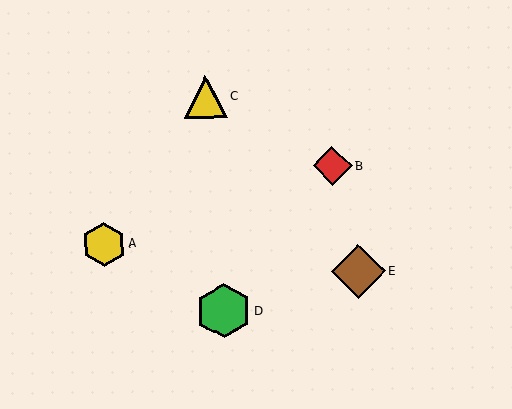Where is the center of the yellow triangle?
The center of the yellow triangle is at (206, 97).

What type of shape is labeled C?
Shape C is a yellow triangle.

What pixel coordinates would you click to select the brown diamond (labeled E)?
Click at (358, 271) to select the brown diamond E.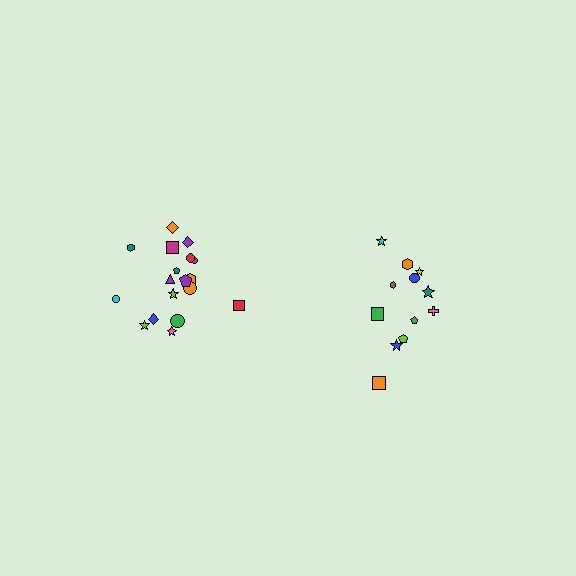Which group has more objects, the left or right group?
The left group.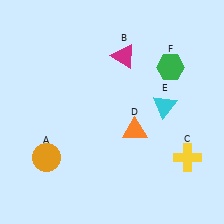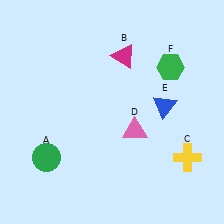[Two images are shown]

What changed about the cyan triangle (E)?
In Image 1, E is cyan. In Image 2, it changed to blue.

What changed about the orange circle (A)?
In Image 1, A is orange. In Image 2, it changed to green.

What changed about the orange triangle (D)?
In Image 1, D is orange. In Image 2, it changed to pink.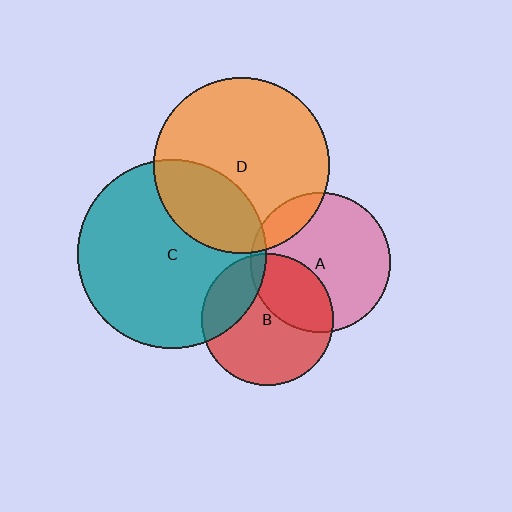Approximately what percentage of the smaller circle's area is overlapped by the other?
Approximately 35%.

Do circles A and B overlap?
Yes.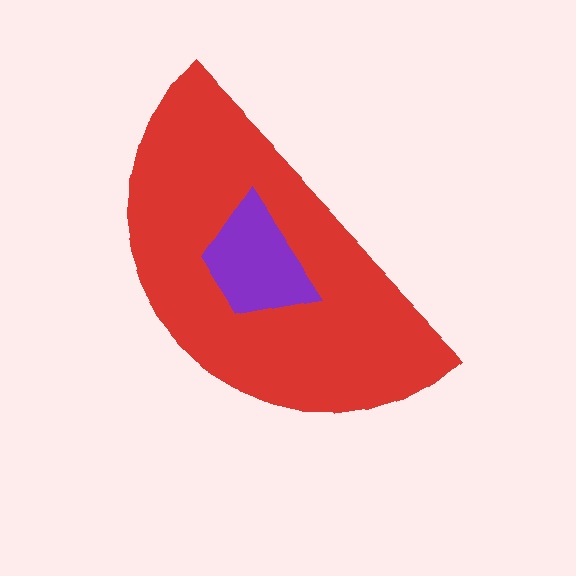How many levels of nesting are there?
2.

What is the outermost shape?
The red semicircle.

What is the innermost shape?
The purple trapezoid.